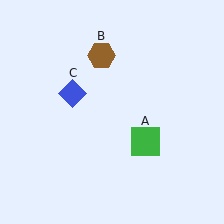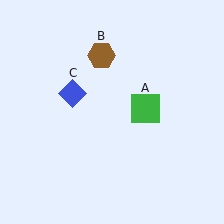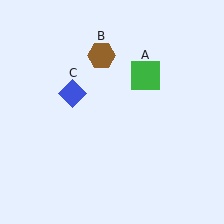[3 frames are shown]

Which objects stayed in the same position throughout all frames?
Brown hexagon (object B) and blue diamond (object C) remained stationary.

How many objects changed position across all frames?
1 object changed position: green square (object A).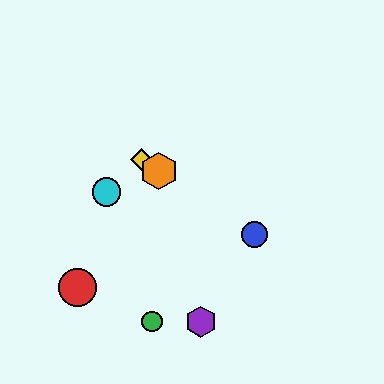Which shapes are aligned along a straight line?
The blue circle, the yellow diamond, the orange hexagon are aligned along a straight line.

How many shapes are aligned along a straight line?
3 shapes (the blue circle, the yellow diamond, the orange hexagon) are aligned along a straight line.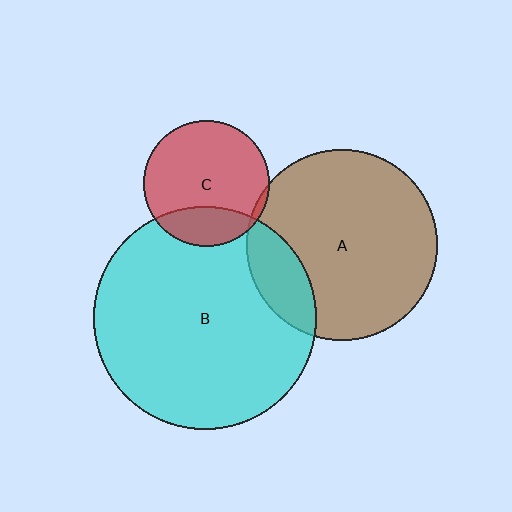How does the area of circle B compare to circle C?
Approximately 3.1 times.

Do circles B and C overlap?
Yes.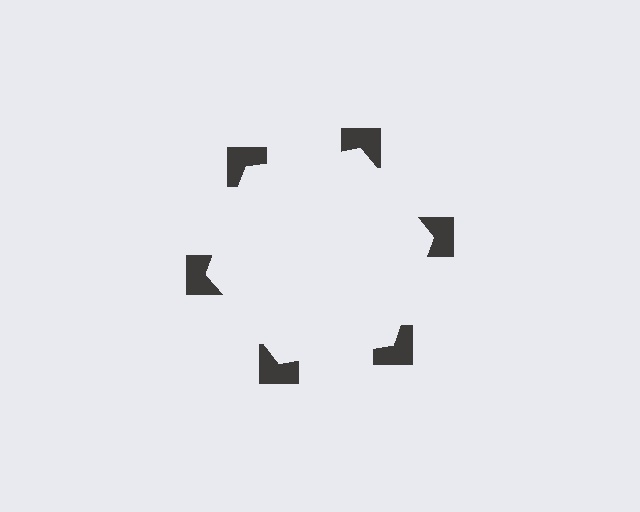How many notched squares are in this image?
There are 6 — one at each vertex of the illusory hexagon.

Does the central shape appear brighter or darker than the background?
It typically appears slightly brighter than the background, even though no actual brightness change is drawn.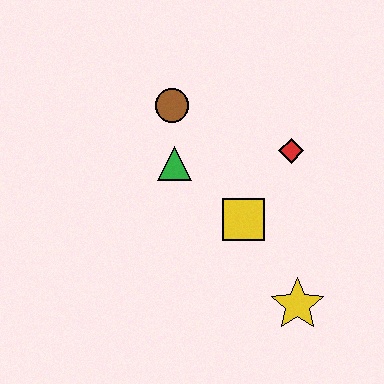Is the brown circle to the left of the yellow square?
Yes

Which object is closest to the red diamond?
The yellow square is closest to the red diamond.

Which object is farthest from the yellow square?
The brown circle is farthest from the yellow square.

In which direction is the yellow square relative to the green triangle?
The yellow square is to the right of the green triangle.